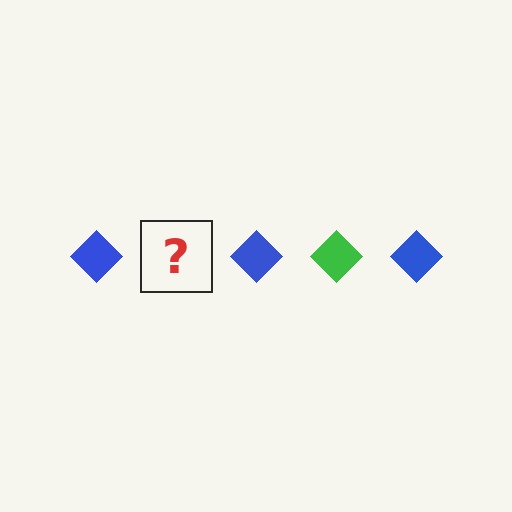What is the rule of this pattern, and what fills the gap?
The rule is that the pattern cycles through blue, green diamonds. The gap should be filled with a green diamond.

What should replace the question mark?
The question mark should be replaced with a green diamond.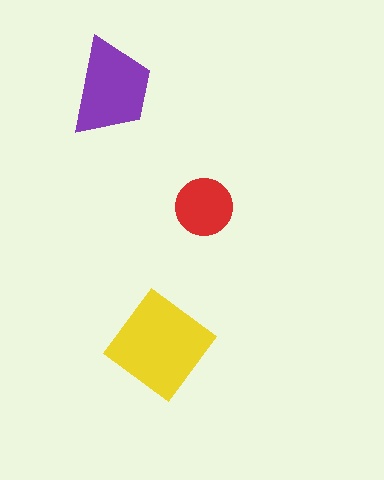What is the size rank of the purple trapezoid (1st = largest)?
2nd.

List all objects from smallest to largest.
The red circle, the purple trapezoid, the yellow diamond.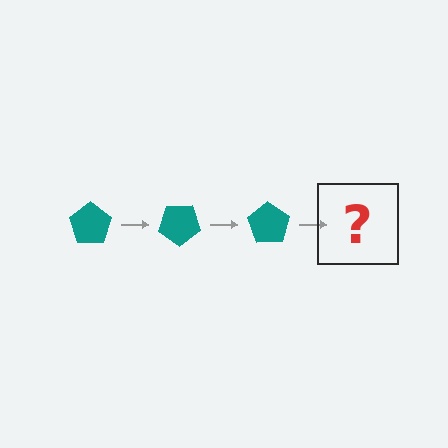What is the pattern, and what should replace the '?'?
The pattern is that the pentagon rotates 35 degrees each step. The '?' should be a teal pentagon rotated 105 degrees.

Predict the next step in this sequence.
The next step is a teal pentagon rotated 105 degrees.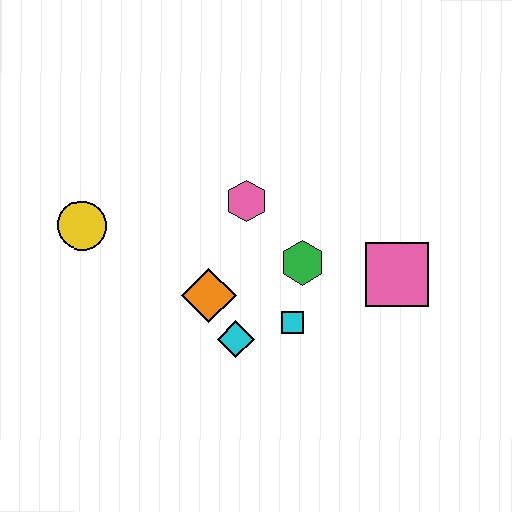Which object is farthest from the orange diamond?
The pink square is farthest from the orange diamond.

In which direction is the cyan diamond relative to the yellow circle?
The cyan diamond is to the right of the yellow circle.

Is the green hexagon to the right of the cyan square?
Yes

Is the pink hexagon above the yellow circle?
Yes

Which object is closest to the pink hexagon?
The green hexagon is closest to the pink hexagon.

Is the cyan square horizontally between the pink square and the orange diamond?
Yes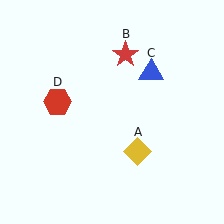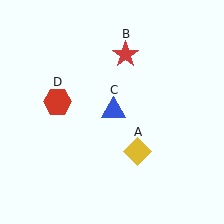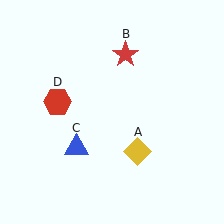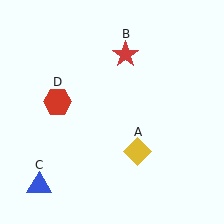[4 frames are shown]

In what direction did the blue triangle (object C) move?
The blue triangle (object C) moved down and to the left.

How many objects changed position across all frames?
1 object changed position: blue triangle (object C).